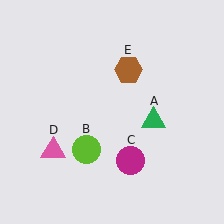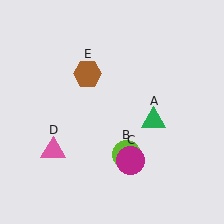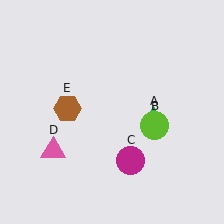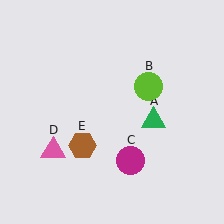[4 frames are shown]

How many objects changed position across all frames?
2 objects changed position: lime circle (object B), brown hexagon (object E).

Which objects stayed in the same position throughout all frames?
Green triangle (object A) and magenta circle (object C) and pink triangle (object D) remained stationary.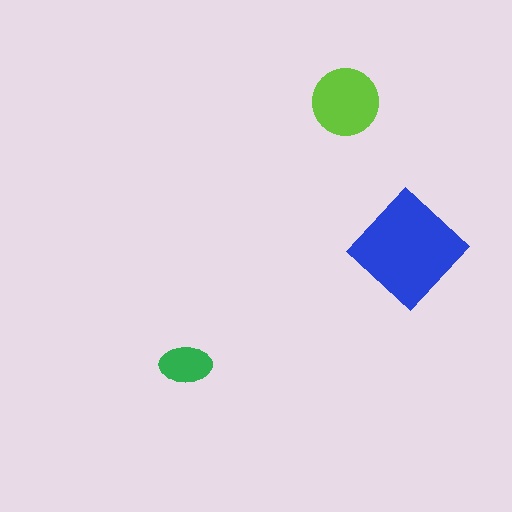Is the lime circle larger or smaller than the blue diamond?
Smaller.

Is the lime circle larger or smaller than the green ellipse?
Larger.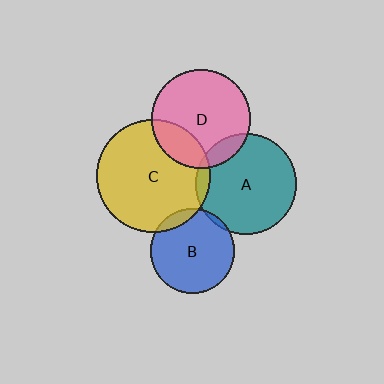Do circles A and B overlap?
Yes.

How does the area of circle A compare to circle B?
Approximately 1.4 times.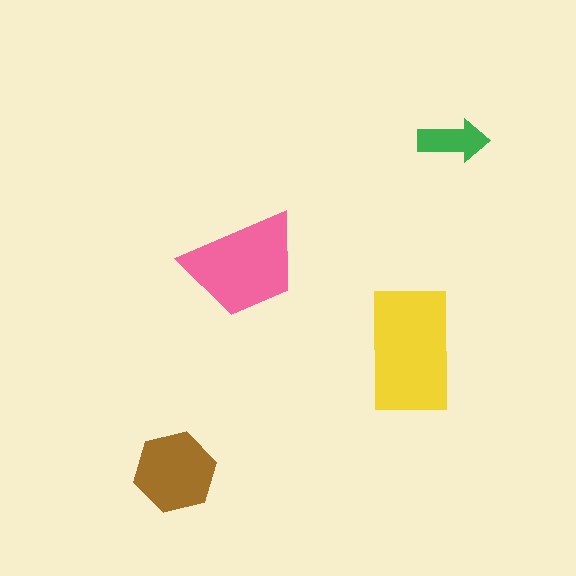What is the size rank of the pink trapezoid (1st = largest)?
2nd.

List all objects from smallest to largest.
The green arrow, the brown hexagon, the pink trapezoid, the yellow rectangle.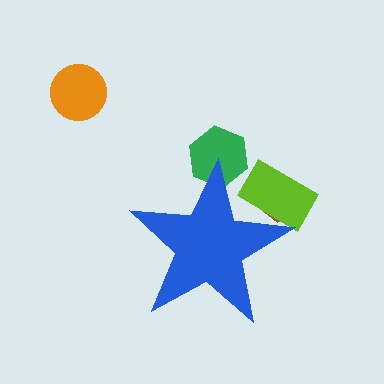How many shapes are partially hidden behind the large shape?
3 shapes are partially hidden.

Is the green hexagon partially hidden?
Yes, the green hexagon is partially hidden behind the blue star.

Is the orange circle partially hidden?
No, the orange circle is fully visible.